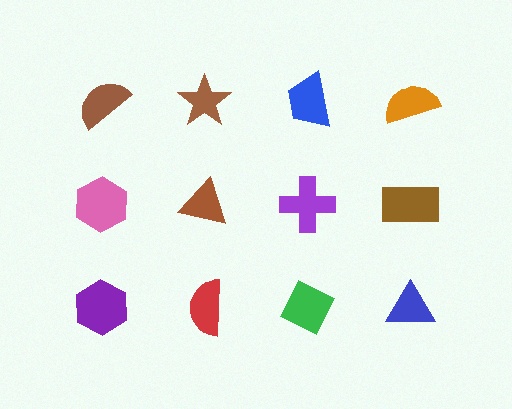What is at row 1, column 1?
A brown semicircle.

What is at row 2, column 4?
A brown rectangle.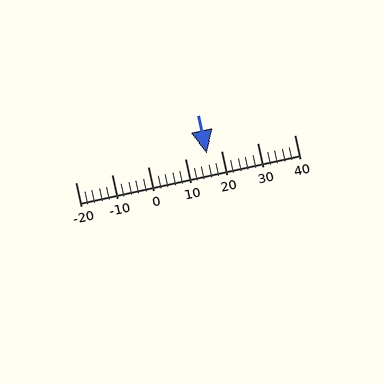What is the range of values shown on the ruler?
The ruler shows values from -20 to 40.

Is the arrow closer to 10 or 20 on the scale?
The arrow is closer to 20.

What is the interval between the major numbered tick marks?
The major tick marks are spaced 10 units apart.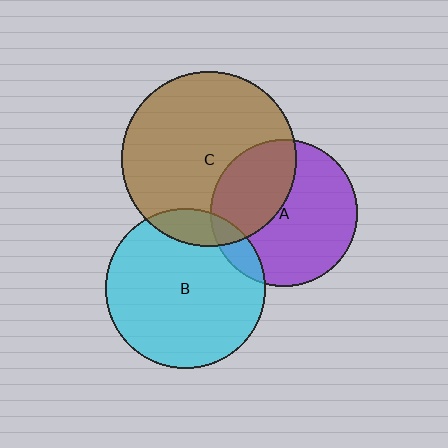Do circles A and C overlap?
Yes.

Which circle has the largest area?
Circle C (brown).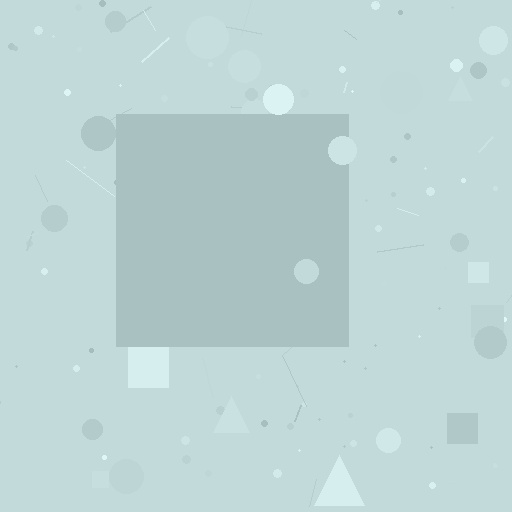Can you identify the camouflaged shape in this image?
The camouflaged shape is a square.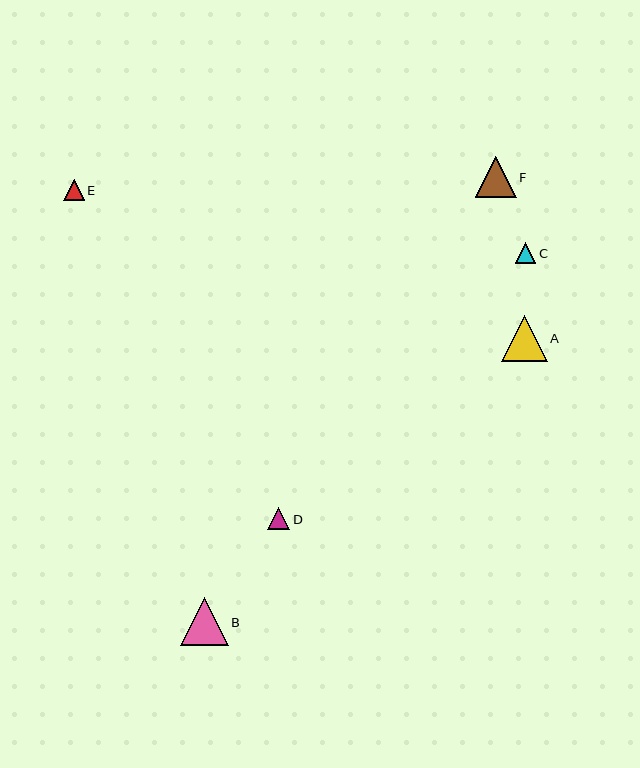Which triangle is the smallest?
Triangle C is the smallest with a size of approximately 20 pixels.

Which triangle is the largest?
Triangle B is the largest with a size of approximately 48 pixels.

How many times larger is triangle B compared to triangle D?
Triangle B is approximately 2.2 times the size of triangle D.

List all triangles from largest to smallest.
From largest to smallest: B, A, F, D, E, C.